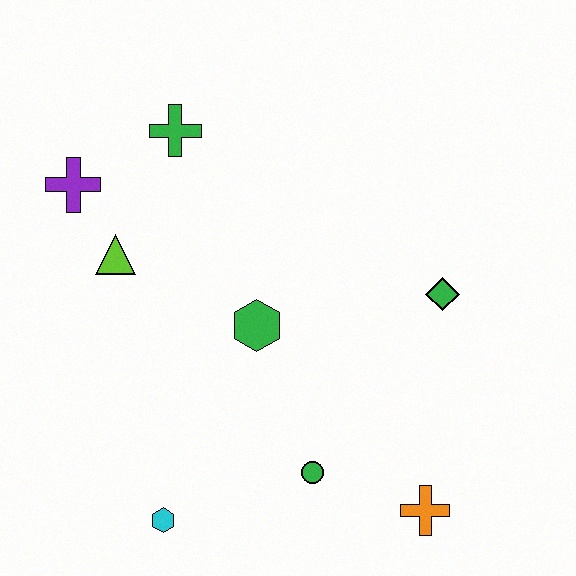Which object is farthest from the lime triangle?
The orange cross is farthest from the lime triangle.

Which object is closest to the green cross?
The purple cross is closest to the green cross.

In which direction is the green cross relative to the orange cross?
The green cross is above the orange cross.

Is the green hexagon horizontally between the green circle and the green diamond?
No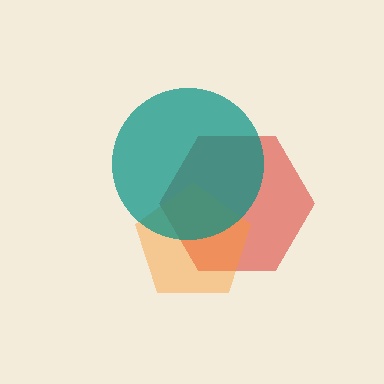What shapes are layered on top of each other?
The layered shapes are: a red hexagon, an orange pentagon, a teal circle.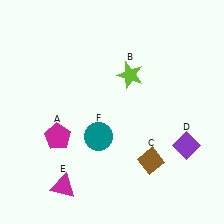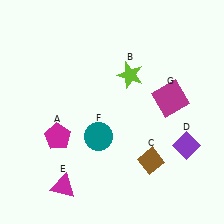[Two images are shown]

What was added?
A magenta square (G) was added in Image 2.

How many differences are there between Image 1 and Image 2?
There is 1 difference between the two images.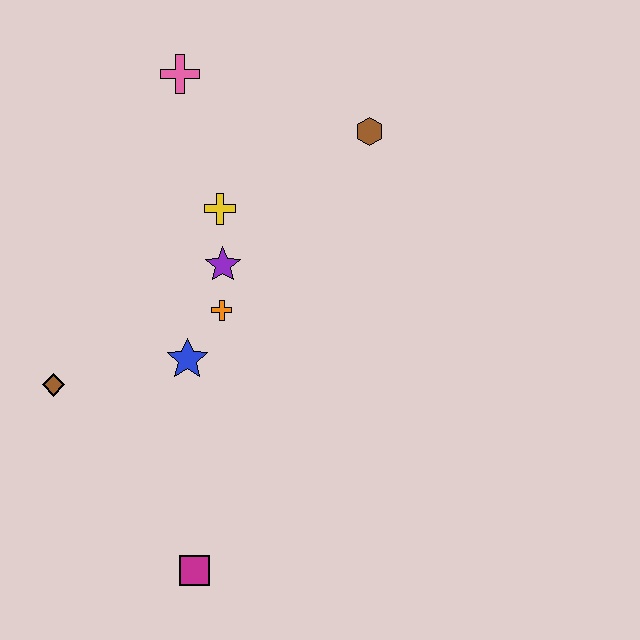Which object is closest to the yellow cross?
The purple star is closest to the yellow cross.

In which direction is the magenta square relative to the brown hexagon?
The magenta square is below the brown hexagon.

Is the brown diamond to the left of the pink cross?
Yes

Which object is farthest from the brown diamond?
The brown hexagon is farthest from the brown diamond.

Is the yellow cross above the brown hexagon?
No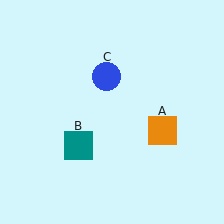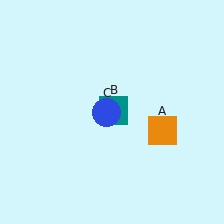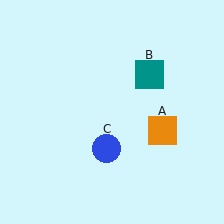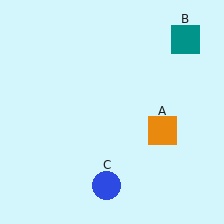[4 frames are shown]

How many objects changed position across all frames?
2 objects changed position: teal square (object B), blue circle (object C).